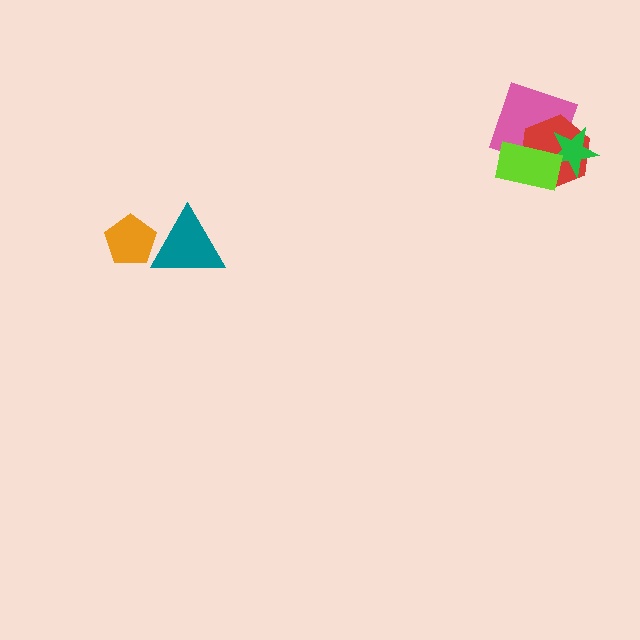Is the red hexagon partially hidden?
Yes, it is partially covered by another shape.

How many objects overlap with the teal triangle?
1 object overlaps with the teal triangle.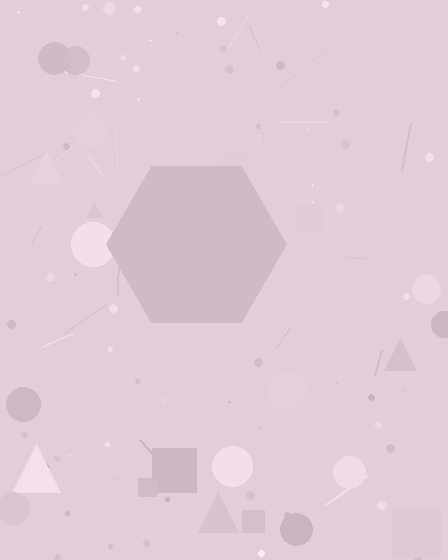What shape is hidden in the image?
A hexagon is hidden in the image.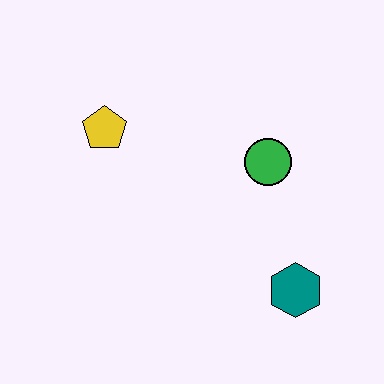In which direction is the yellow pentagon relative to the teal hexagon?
The yellow pentagon is to the left of the teal hexagon.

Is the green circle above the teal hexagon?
Yes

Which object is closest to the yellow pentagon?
The green circle is closest to the yellow pentagon.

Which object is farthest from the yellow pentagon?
The teal hexagon is farthest from the yellow pentagon.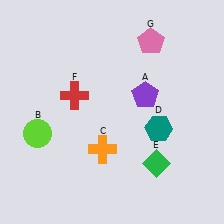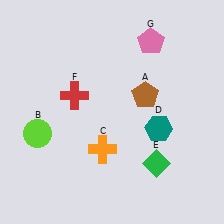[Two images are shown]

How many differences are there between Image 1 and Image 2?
There is 1 difference between the two images.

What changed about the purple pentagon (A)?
In Image 1, A is purple. In Image 2, it changed to brown.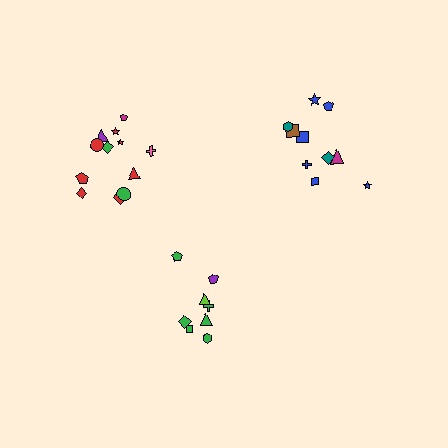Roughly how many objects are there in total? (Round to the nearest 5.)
Roughly 30 objects in total.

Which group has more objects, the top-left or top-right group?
The top-left group.